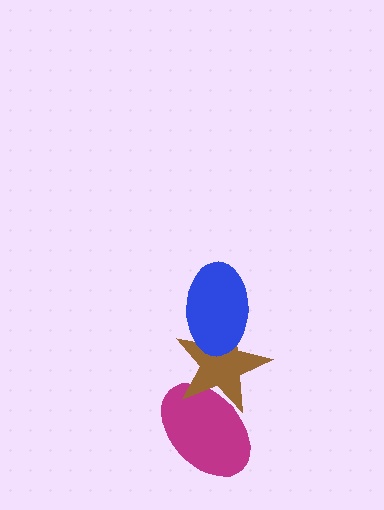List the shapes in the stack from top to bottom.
From top to bottom: the blue ellipse, the brown star, the magenta ellipse.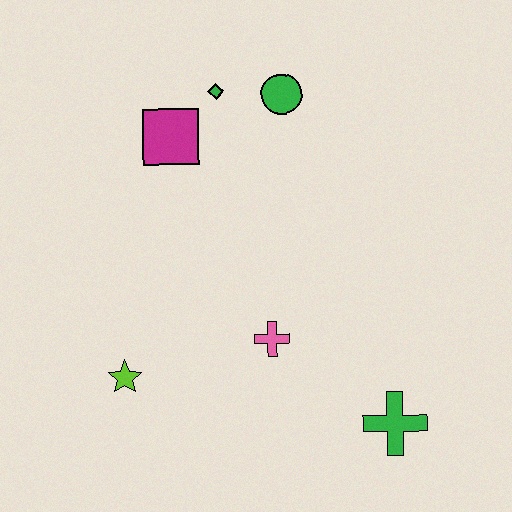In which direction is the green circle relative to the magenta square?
The green circle is to the right of the magenta square.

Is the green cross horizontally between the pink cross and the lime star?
No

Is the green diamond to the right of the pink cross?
No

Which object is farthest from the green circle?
The green cross is farthest from the green circle.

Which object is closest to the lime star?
The pink cross is closest to the lime star.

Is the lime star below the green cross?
No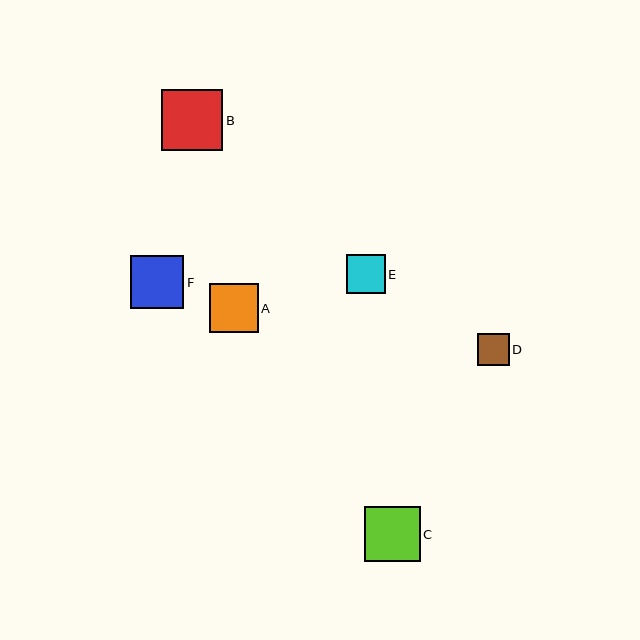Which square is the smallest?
Square D is the smallest with a size of approximately 32 pixels.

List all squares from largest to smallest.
From largest to smallest: B, C, F, A, E, D.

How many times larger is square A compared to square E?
Square A is approximately 1.3 times the size of square E.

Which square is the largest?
Square B is the largest with a size of approximately 61 pixels.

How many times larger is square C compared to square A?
Square C is approximately 1.1 times the size of square A.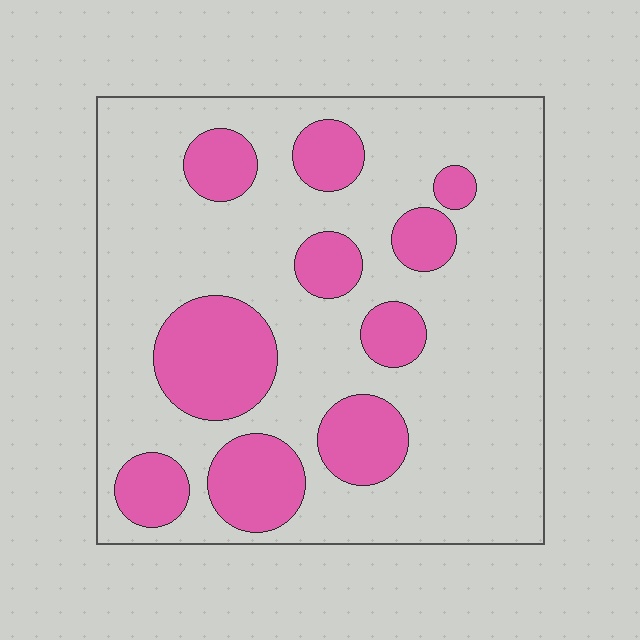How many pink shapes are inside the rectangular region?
10.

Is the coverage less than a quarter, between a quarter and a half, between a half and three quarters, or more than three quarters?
Between a quarter and a half.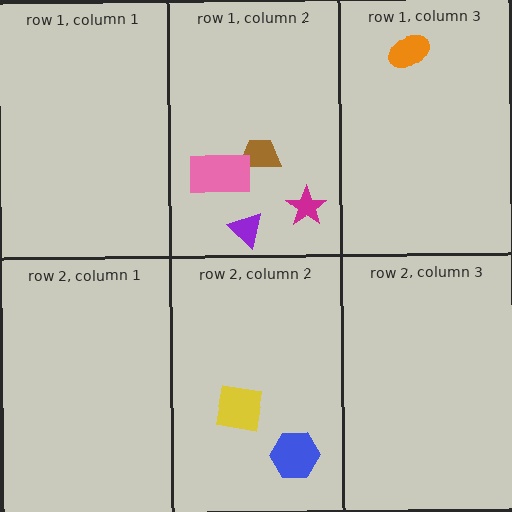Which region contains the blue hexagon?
The row 2, column 2 region.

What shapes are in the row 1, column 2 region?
The brown trapezoid, the pink rectangle, the purple triangle, the magenta star.